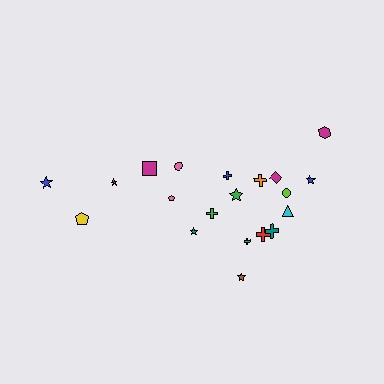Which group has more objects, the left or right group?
The right group.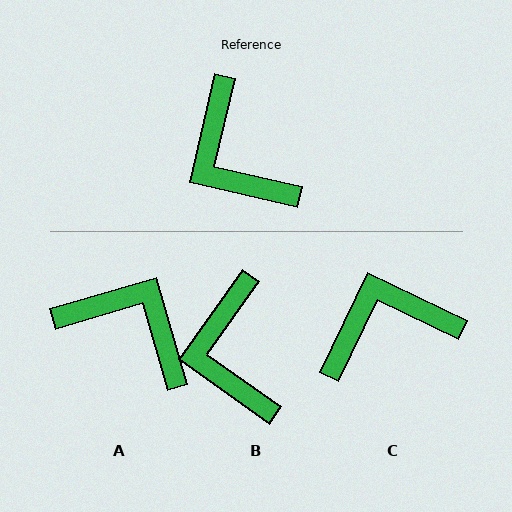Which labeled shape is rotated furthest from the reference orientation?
A, about 151 degrees away.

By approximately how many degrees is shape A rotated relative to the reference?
Approximately 151 degrees clockwise.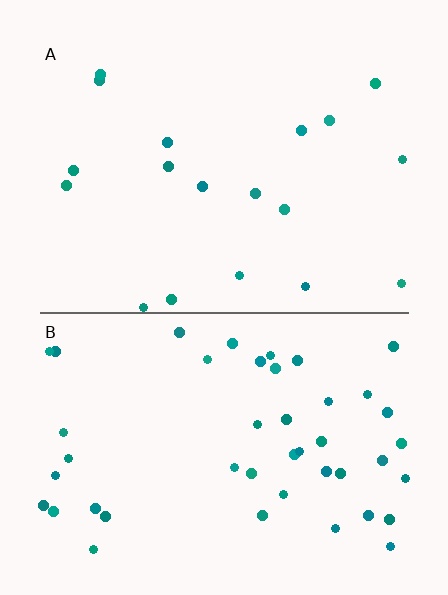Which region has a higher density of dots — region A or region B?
B (the bottom).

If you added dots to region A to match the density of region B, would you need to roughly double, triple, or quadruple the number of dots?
Approximately double.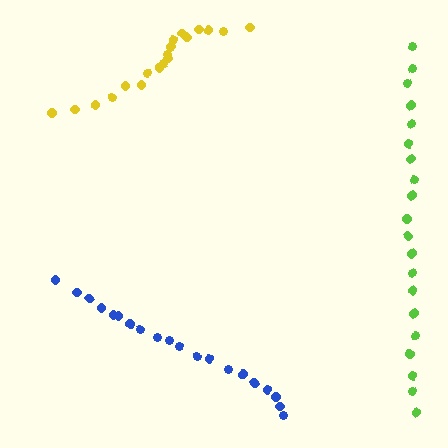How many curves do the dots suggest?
There are 3 distinct paths.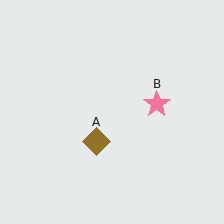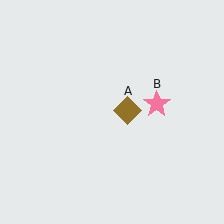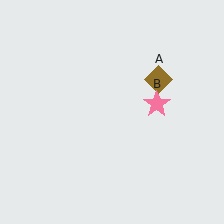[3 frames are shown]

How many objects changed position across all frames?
1 object changed position: brown diamond (object A).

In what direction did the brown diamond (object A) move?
The brown diamond (object A) moved up and to the right.